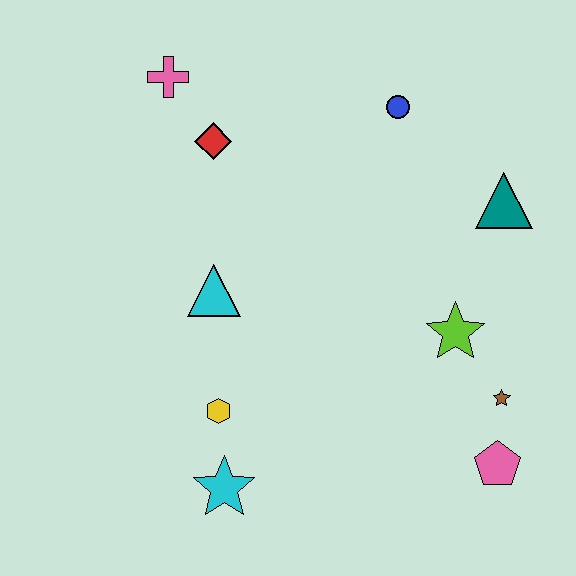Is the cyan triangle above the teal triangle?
No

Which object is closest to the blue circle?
The teal triangle is closest to the blue circle.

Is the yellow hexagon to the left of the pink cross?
No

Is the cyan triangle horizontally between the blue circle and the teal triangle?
No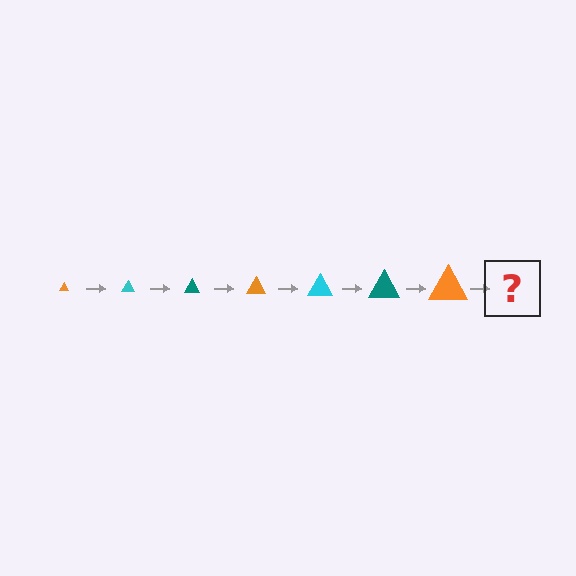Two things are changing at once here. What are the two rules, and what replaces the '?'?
The two rules are that the triangle grows larger each step and the color cycles through orange, cyan, and teal. The '?' should be a cyan triangle, larger than the previous one.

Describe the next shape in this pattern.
It should be a cyan triangle, larger than the previous one.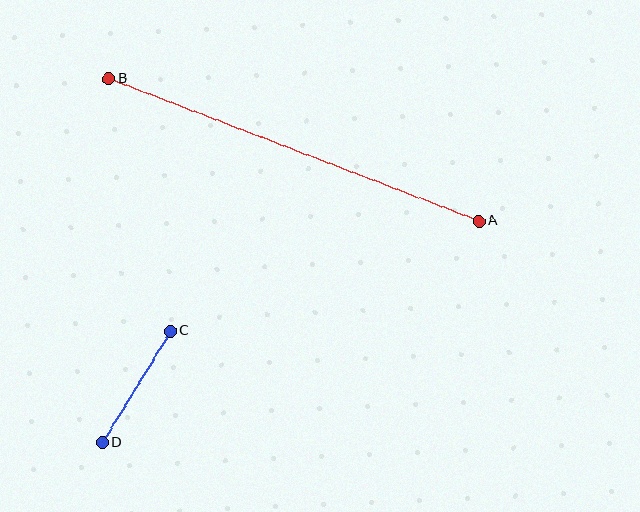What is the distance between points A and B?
The distance is approximately 397 pixels.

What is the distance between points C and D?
The distance is approximately 131 pixels.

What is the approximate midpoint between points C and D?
The midpoint is at approximately (136, 387) pixels.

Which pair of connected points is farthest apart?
Points A and B are farthest apart.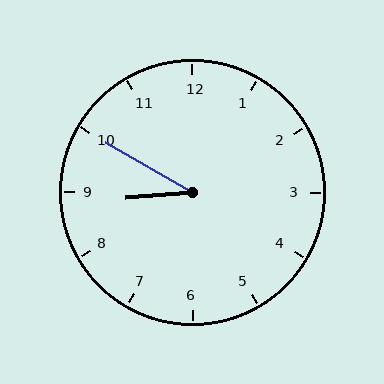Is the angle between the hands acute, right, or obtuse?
It is acute.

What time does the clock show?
8:50.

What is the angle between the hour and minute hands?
Approximately 35 degrees.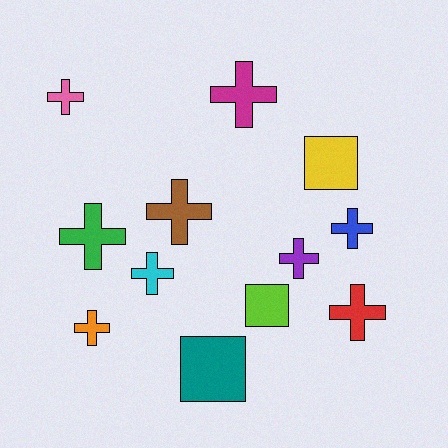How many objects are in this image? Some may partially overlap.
There are 12 objects.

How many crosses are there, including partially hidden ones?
There are 9 crosses.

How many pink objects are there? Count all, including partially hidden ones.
There is 1 pink object.